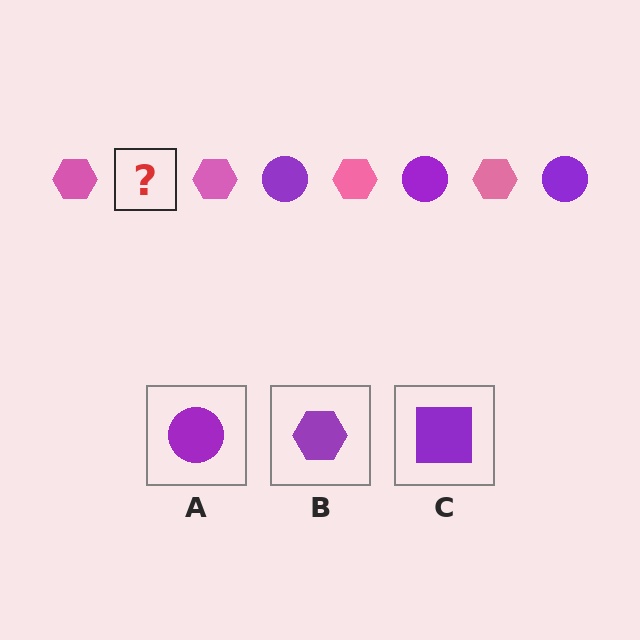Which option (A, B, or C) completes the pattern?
A.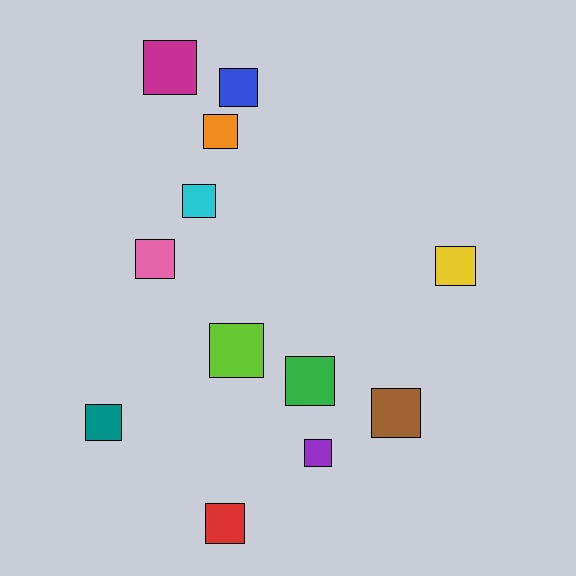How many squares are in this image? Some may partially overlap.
There are 12 squares.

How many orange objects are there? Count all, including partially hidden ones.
There is 1 orange object.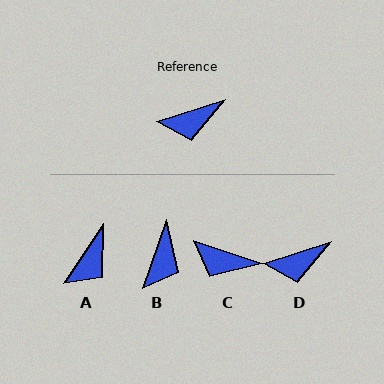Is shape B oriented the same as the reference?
No, it is off by about 53 degrees.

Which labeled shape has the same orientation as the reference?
D.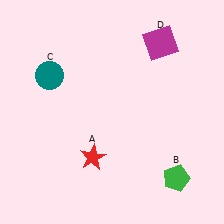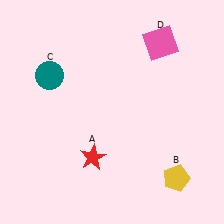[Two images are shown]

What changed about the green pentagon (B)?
In Image 1, B is green. In Image 2, it changed to yellow.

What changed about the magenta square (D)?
In Image 1, D is magenta. In Image 2, it changed to pink.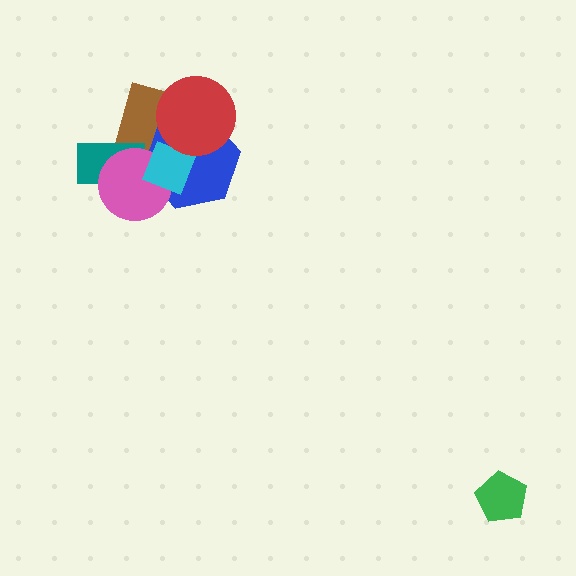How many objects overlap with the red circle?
3 objects overlap with the red circle.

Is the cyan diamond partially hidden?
Yes, it is partially covered by another shape.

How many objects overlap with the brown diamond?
5 objects overlap with the brown diamond.